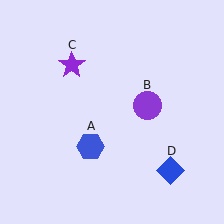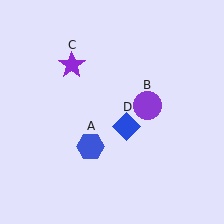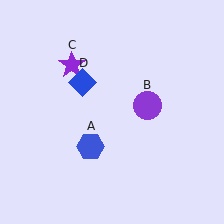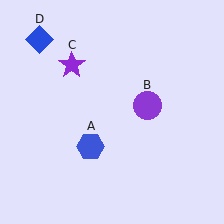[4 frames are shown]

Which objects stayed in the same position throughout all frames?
Blue hexagon (object A) and purple circle (object B) and purple star (object C) remained stationary.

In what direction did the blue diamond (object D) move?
The blue diamond (object D) moved up and to the left.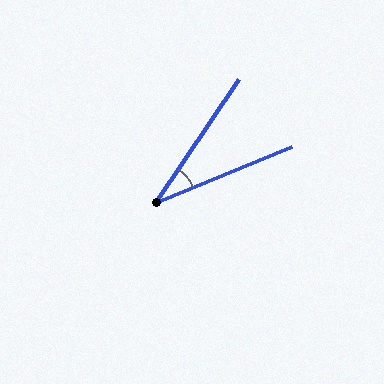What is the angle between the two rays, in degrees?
Approximately 34 degrees.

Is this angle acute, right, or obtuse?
It is acute.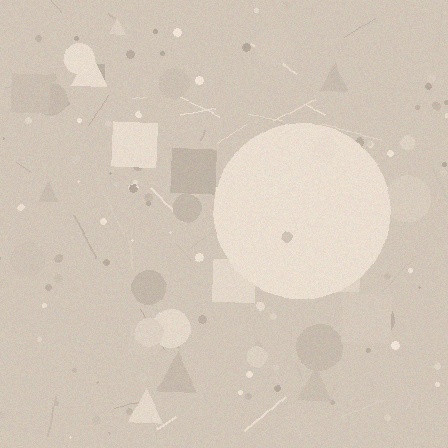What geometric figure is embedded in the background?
A circle is embedded in the background.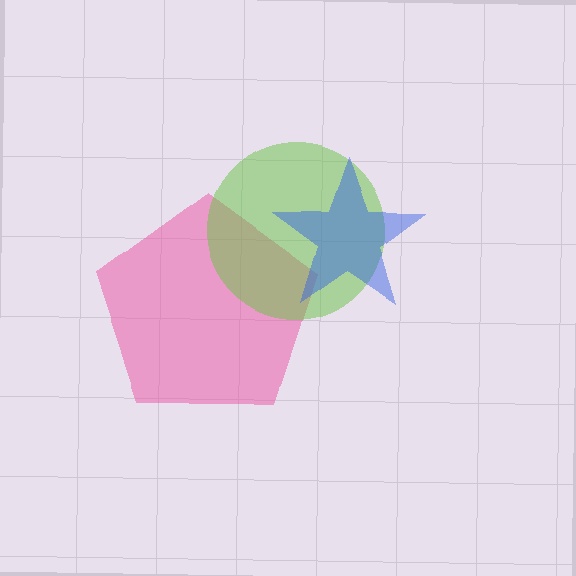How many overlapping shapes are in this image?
There are 3 overlapping shapes in the image.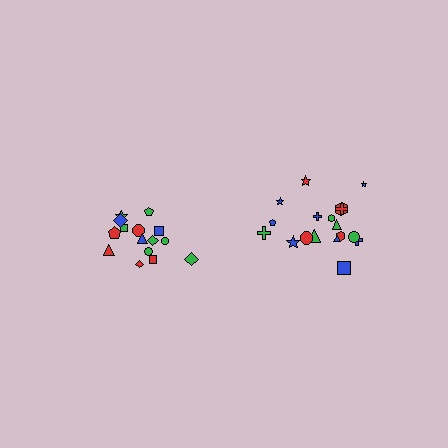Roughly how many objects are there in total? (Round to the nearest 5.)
Roughly 35 objects in total.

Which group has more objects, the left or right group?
The right group.